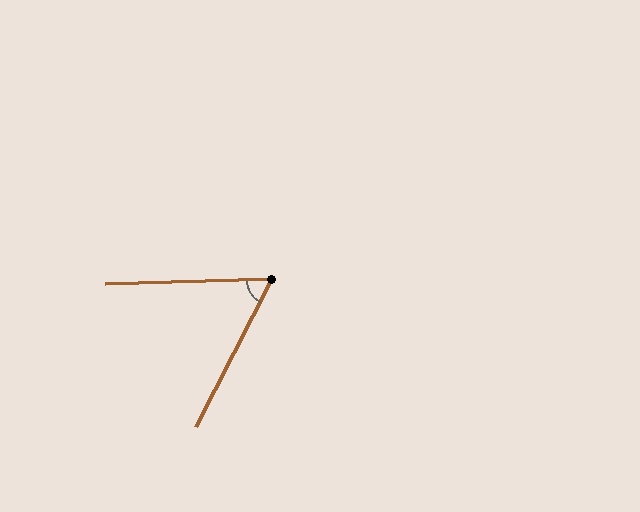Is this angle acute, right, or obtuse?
It is acute.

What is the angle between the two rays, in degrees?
Approximately 61 degrees.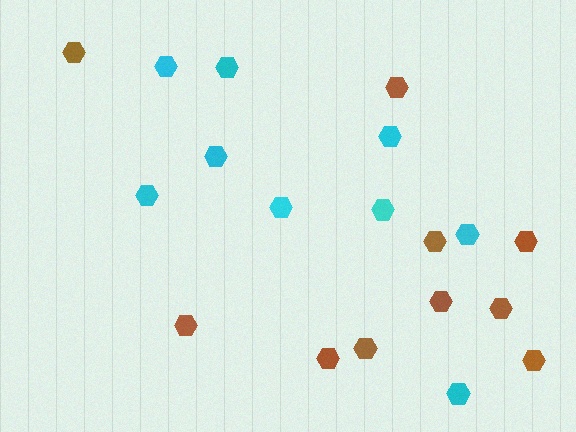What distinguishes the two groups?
There are 2 groups: one group of cyan hexagons (9) and one group of brown hexagons (10).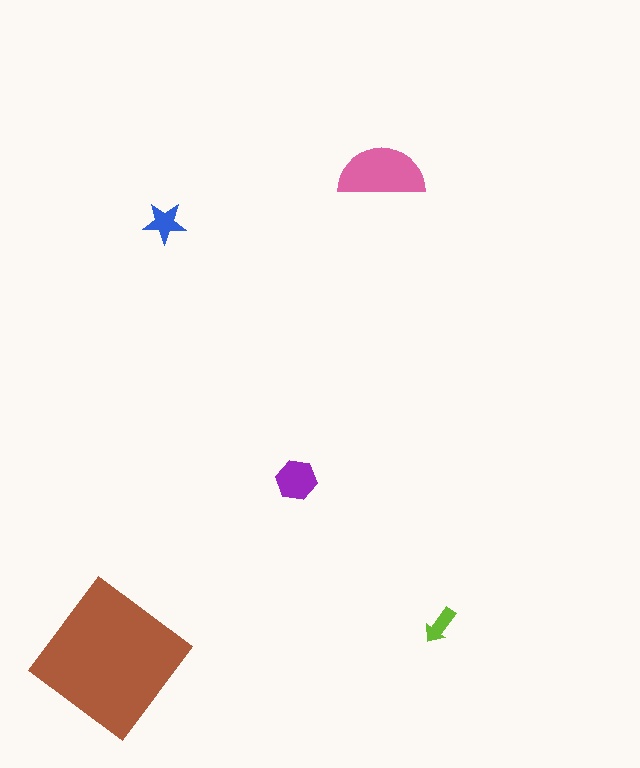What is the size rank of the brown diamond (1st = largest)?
1st.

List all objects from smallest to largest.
The lime arrow, the blue star, the purple hexagon, the pink semicircle, the brown diamond.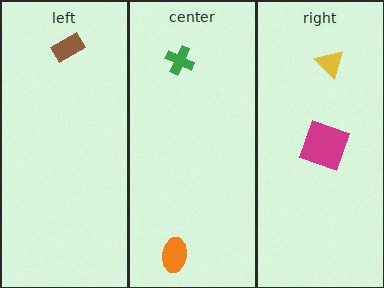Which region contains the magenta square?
The right region.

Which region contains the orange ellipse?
The center region.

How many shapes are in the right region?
2.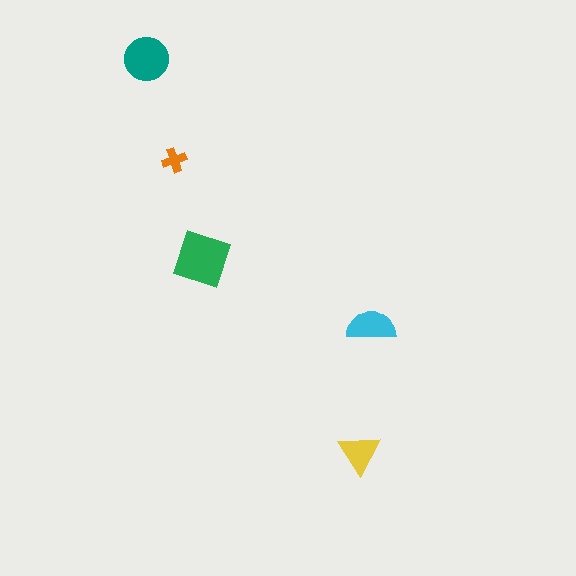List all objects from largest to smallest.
The green diamond, the teal circle, the cyan semicircle, the yellow triangle, the orange cross.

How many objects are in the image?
There are 5 objects in the image.